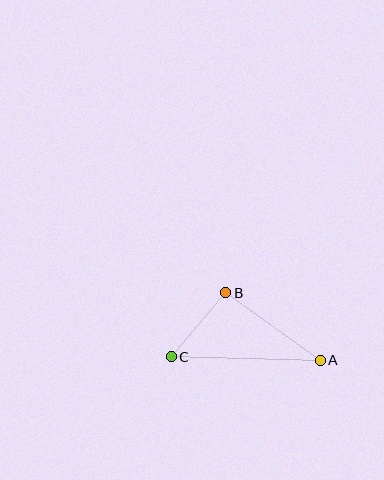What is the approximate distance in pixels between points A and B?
The distance between A and B is approximately 116 pixels.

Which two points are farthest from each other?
Points A and C are farthest from each other.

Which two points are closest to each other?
Points B and C are closest to each other.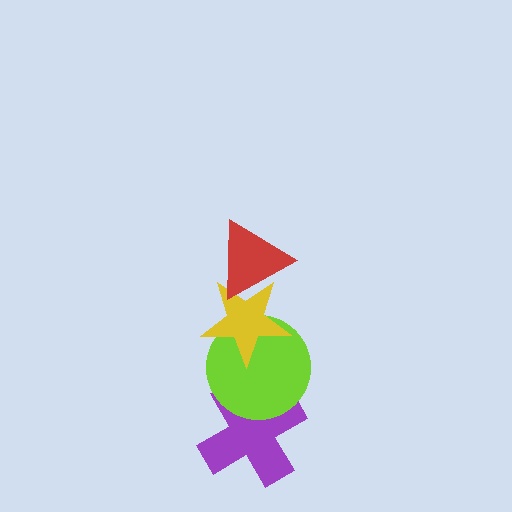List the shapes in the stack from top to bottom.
From top to bottom: the red triangle, the yellow star, the lime circle, the purple cross.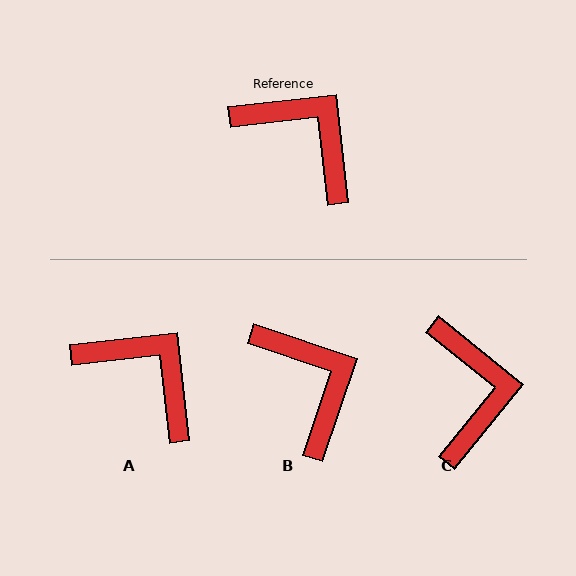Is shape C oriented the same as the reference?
No, it is off by about 45 degrees.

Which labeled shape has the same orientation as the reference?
A.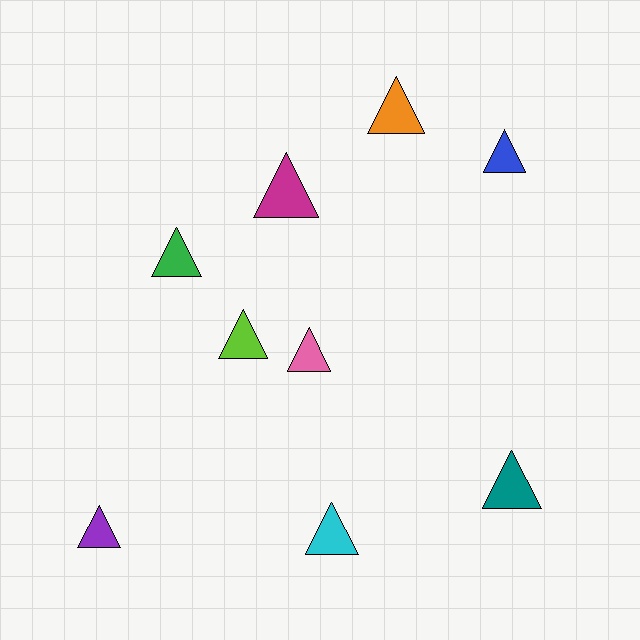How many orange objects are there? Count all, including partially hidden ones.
There is 1 orange object.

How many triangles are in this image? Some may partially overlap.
There are 9 triangles.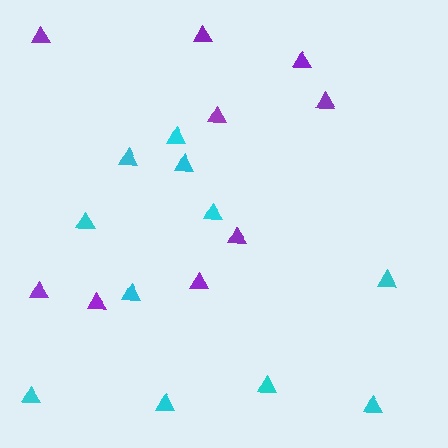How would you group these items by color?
There are 2 groups: one group of cyan triangles (11) and one group of purple triangles (9).